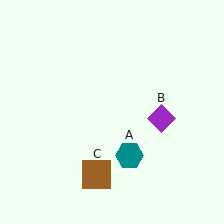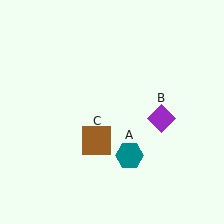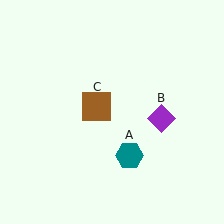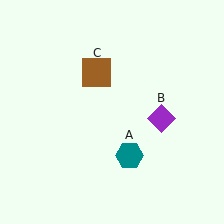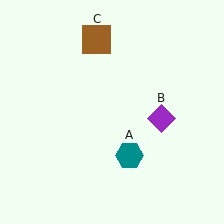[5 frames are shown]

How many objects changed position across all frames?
1 object changed position: brown square (object C).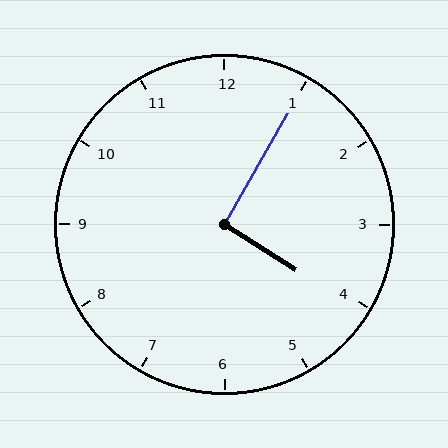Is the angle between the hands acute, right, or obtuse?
It is right.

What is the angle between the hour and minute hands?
Approximately 92 degrees.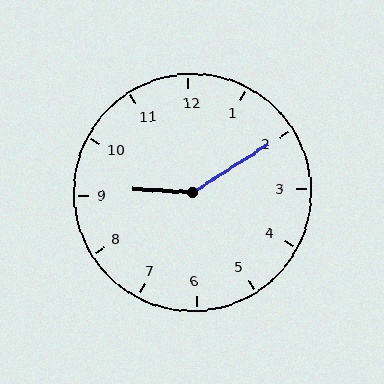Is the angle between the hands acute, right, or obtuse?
It is obtuse.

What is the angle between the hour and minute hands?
Approximately 145 degrees.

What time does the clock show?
9:10.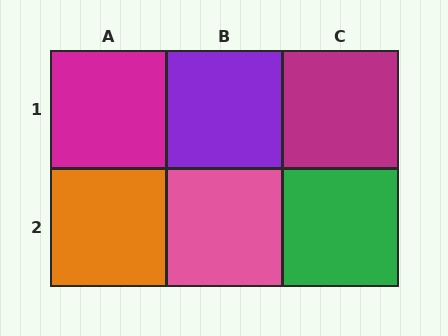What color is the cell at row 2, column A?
Orange.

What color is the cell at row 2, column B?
Pink.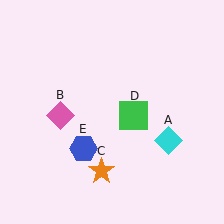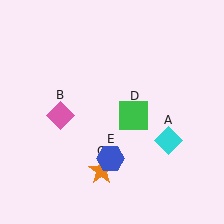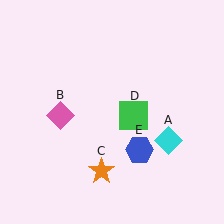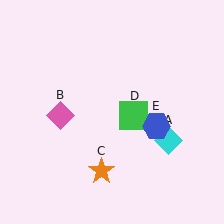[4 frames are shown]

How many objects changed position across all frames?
1 object changed position: blue hexagon (object E).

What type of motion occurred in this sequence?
The blue hexagon (object E) rotated counterclockwise around the center of the scene.